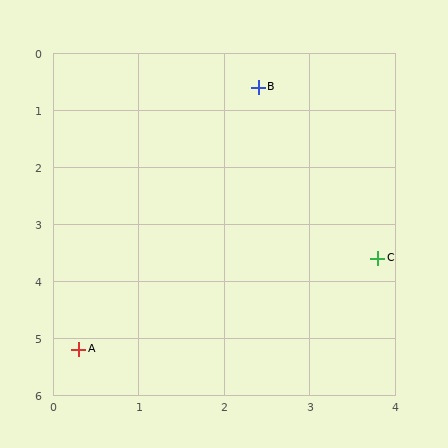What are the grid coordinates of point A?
Point A is at approximately (0.3, 5.2).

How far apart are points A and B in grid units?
Points A and B are about 5.1 grid units apart.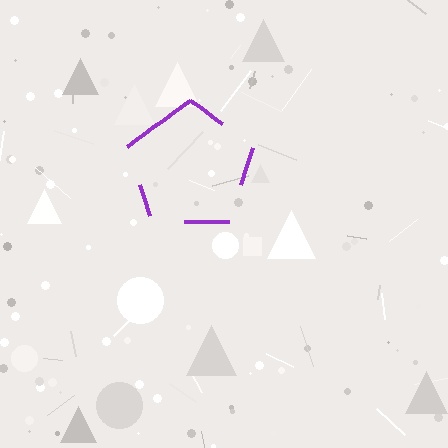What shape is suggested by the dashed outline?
The dashed outline suggests a pentagon.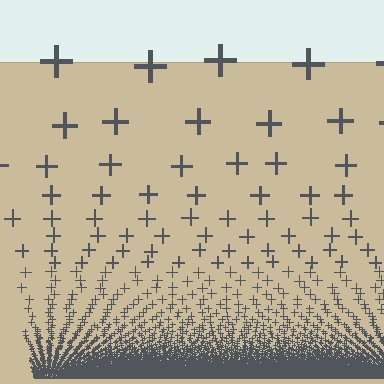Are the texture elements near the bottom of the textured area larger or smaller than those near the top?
Smaller. The gradient is inverted — elements near the bottom are smaller and denser.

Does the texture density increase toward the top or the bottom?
Density increases toward the bottom.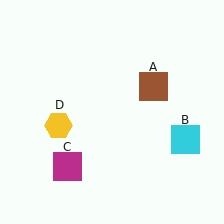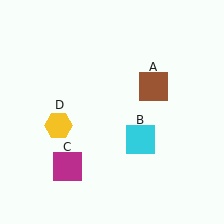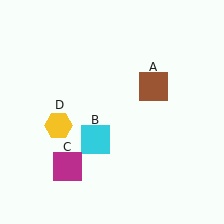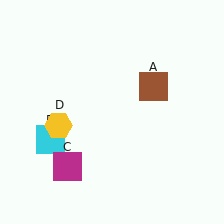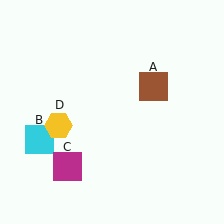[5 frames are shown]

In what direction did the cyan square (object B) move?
The cyan square (object B) moved left.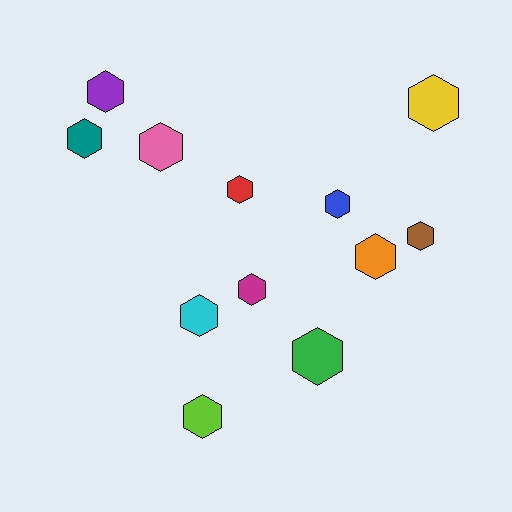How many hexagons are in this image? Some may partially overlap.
There are 12 hexagons.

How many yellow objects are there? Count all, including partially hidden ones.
There is 1 yellow object.